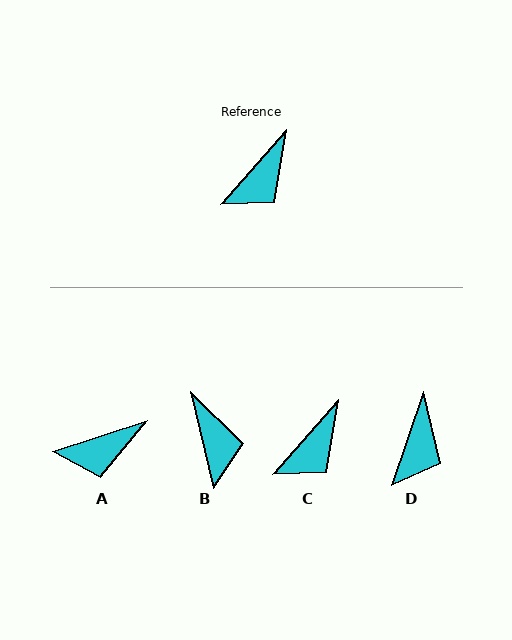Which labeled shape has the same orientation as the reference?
C.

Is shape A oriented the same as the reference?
No, it is off by about 31 degrees.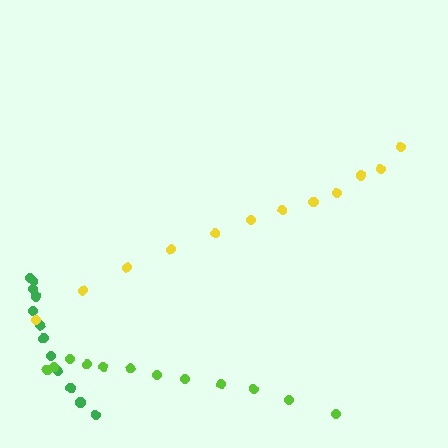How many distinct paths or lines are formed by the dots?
There are 3 distinct paths.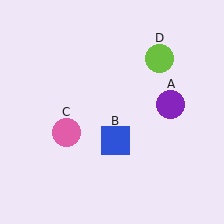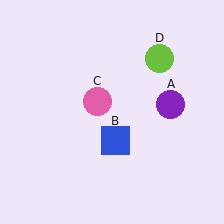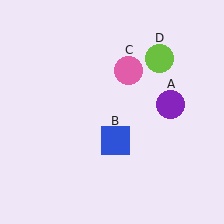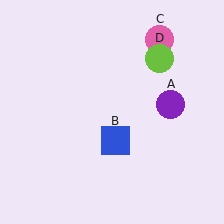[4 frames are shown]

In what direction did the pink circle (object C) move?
The pink circle (object C) moved up and to the right.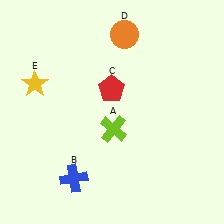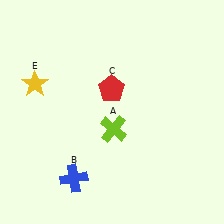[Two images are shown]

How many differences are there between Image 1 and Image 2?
There is 1 difference between the two images.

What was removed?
The orange circle (D) was removed in Image 2.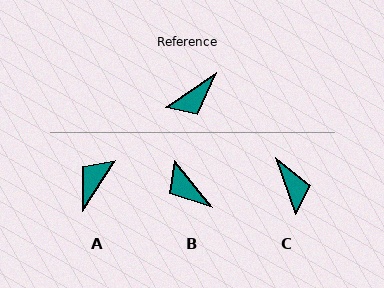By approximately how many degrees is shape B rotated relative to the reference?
Approximately 86 degrees clockwise.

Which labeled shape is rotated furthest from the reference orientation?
A, about 157 degrees away.